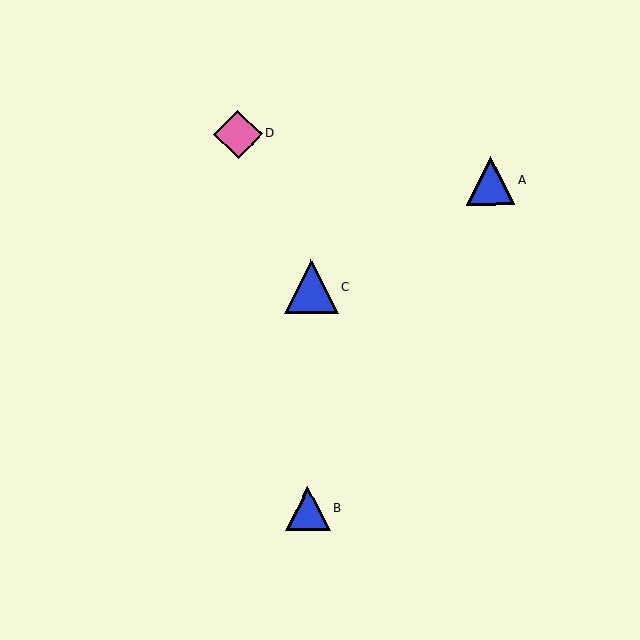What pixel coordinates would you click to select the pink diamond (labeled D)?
Click at (238, 134) to select the pink diamond D.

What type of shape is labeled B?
Shape B is a blue triangle.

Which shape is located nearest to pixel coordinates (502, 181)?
The blue triangle (labeled A) at (491, 181) is nearest to that location.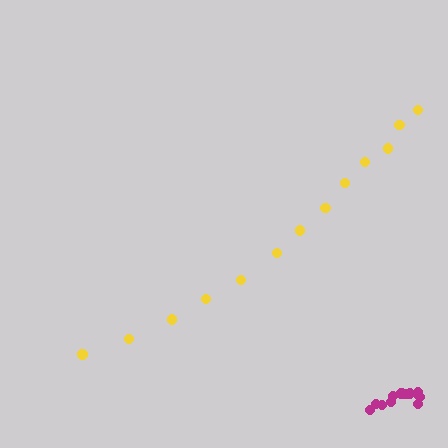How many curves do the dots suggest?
There are 2 distinct paths.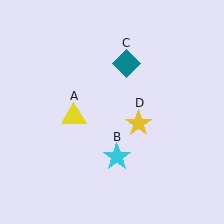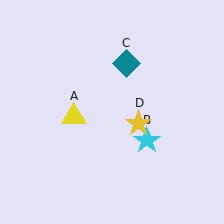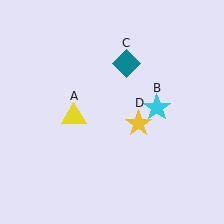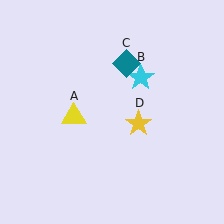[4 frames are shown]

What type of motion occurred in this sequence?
The cyan star (object B) rotated counterclockwise around the center of the scene.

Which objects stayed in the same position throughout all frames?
Yellow triangle (object A) and teal diamond (object C) and yellow star (object D) remained stationary.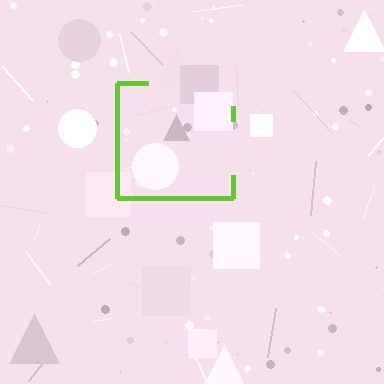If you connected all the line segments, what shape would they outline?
They would outline a square.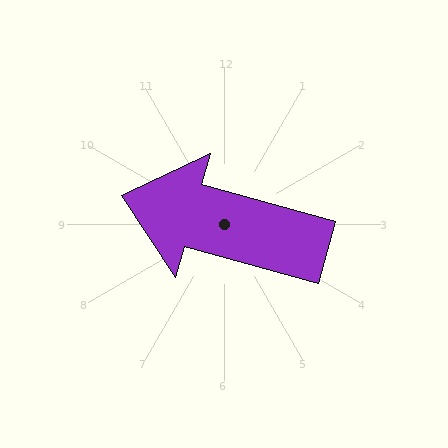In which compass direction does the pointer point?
West.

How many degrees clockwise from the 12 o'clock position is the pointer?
Approximately 286 degrees.